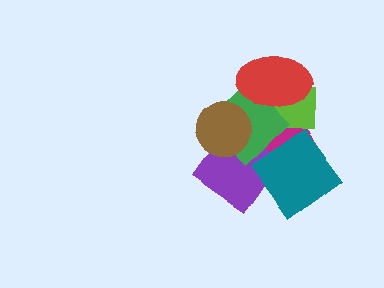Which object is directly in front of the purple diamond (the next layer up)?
The teal diamond is directly in front of the purple diamond.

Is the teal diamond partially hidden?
Yes, it is partially covered by another shape.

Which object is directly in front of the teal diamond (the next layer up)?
The lime rectangle is directly in front of the teal diamond.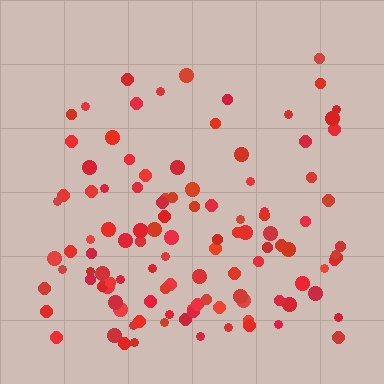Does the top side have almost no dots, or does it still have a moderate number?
Still a moderate number, just noticeably fewer than the bottom.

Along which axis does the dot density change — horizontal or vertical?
Vertical.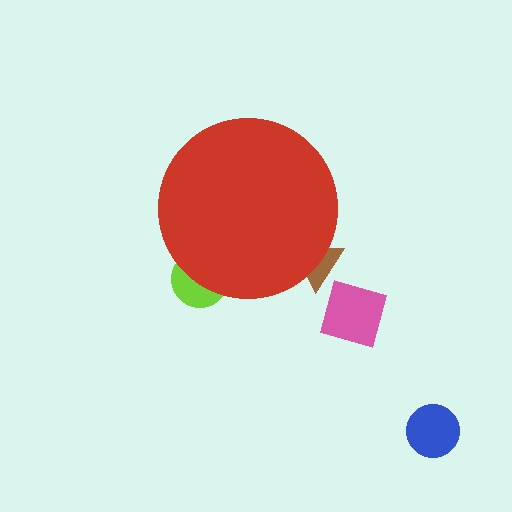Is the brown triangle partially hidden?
Yes, the brown triangle is partially hidden behind the red circle.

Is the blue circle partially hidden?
No, the blue circle is fully visible.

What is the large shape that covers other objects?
A red circle.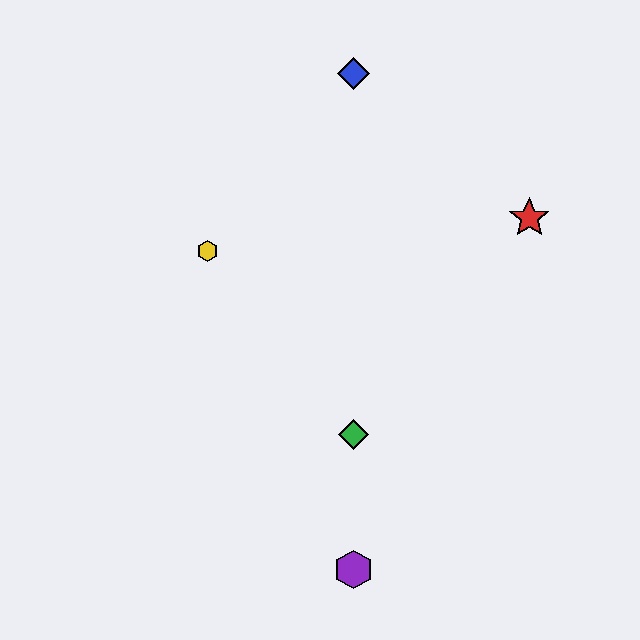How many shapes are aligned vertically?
3 shapes (the blue diamond, the green diamond, the purple hexagon) are aligned vertically.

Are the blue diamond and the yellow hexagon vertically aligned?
No, the blue diamond is at x≈354 and the yellow hexagon is at x≈207.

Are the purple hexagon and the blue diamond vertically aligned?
Yes, both are at x≈354.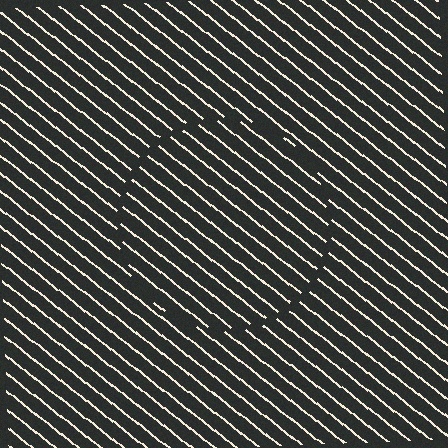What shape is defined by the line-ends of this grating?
An illusory circle. The interior of the shape contains the same grating, shifted by half a period — the contour is defined by the phase discontinuity where line-ends from the inner and outer gratings abut.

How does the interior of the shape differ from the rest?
The interior of the shape contains the same grating, shifted by half a period — the contour is defined by the phase discontinuity where line-ends from the inner and outer gratings abut.